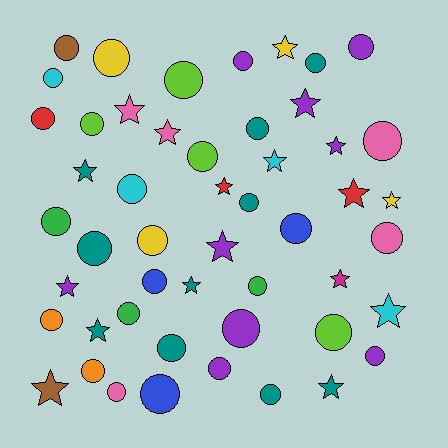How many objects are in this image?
There are 50 objects.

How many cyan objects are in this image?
There are 4 cyan objects.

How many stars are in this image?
There are 18 stars.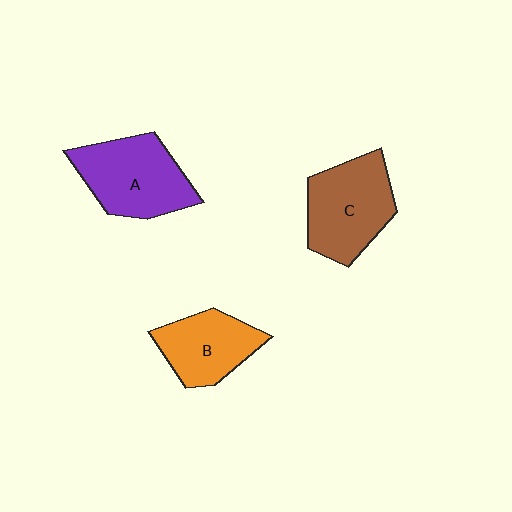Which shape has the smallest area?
Shape B (orange).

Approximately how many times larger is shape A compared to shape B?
Approximately 1.3 times.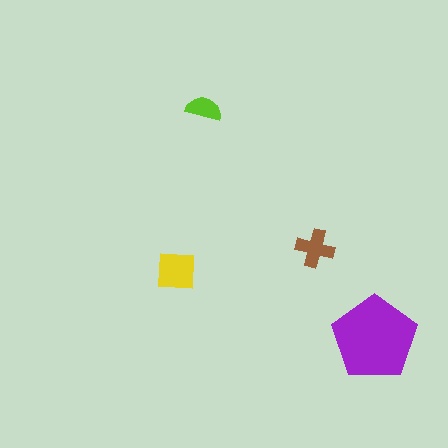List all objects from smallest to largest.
The lime semicircle, the brown cross, the yellow square, the purple pentagon.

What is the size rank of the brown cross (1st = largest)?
3rd.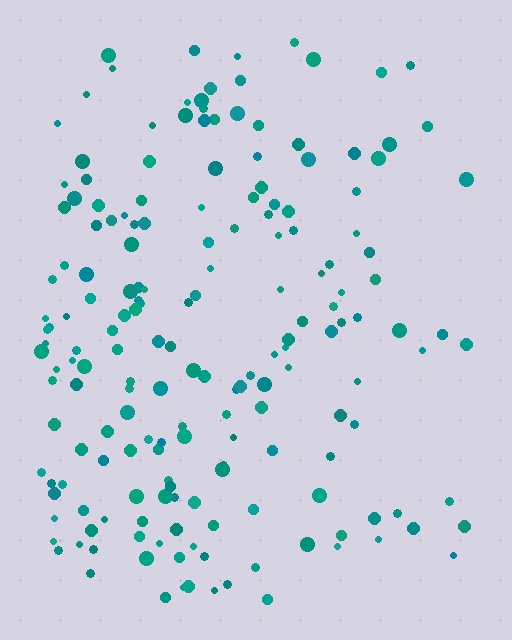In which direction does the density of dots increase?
From right to left, with the left side densest.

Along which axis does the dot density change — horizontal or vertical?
Horizontal.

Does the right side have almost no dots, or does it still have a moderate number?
Still a moderate number, just noticeably fewer than the left.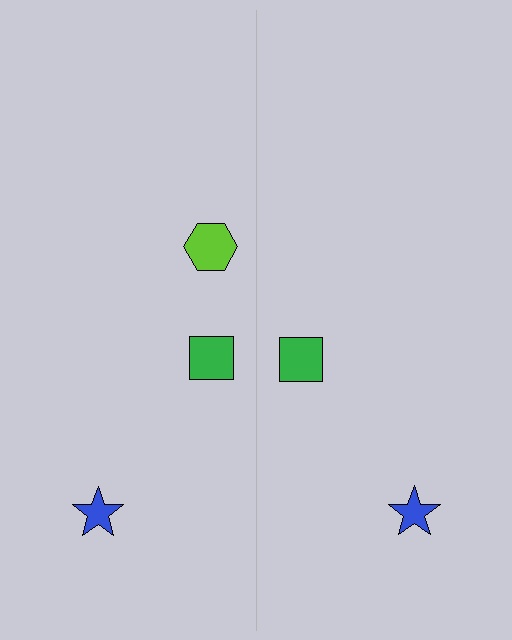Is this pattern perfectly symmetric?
No, the pattern is not perfectly symmetric. A lime hexagon is missing from the right side.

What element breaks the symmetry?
A lime hexagon is missing from the right side.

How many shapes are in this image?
There are 5 shapes in this image.